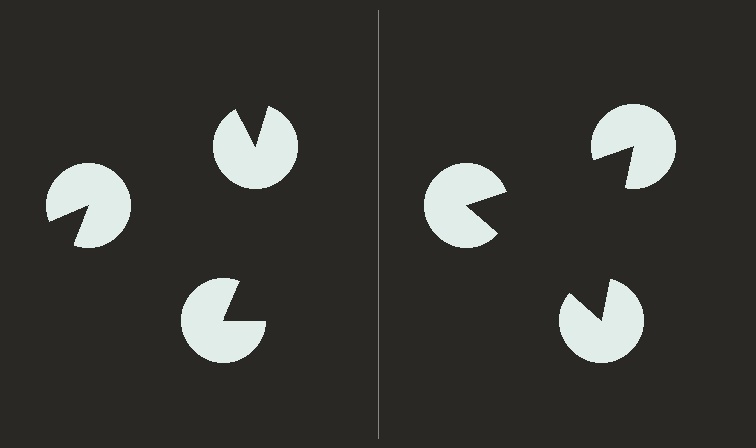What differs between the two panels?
The pac-man discs are positioned identically on both sides; only the wedge orientations differ. On the right they align to a triangle; on the left they are misaligned.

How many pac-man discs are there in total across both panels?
6 — 3 on each side.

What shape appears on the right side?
An illusory triangle.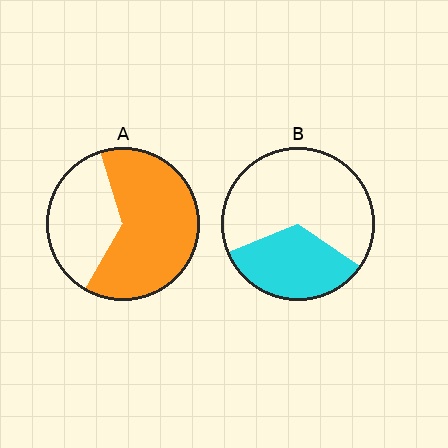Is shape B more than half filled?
No.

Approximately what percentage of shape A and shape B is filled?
A is approximately 65% and B is approximately 35%.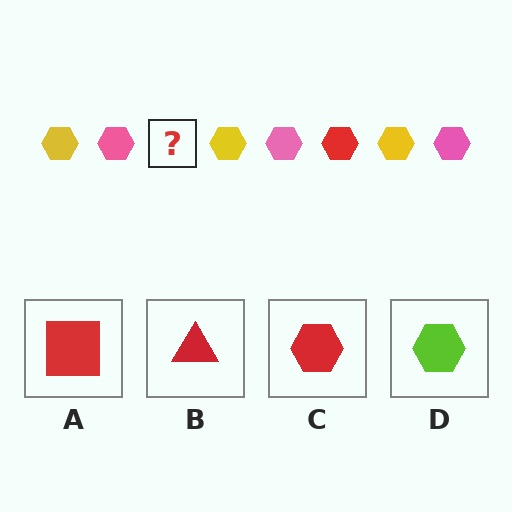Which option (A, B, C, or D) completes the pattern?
C.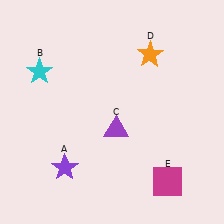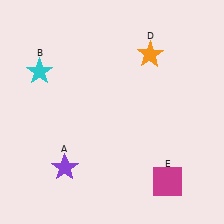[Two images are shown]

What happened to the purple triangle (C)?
The purple triangle (C) was removed in Image 2. It was in the bottom-right area of Image 1.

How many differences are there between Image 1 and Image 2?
There is 1 difference between the two images.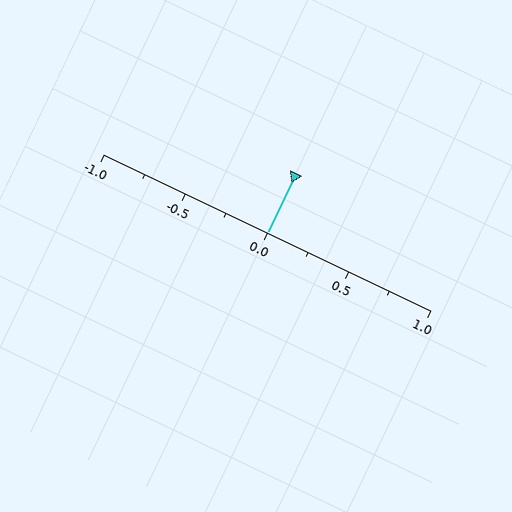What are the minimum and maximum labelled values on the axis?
The axis runs from -1.0 to 1.0.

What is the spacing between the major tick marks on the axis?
The major ticks are spaced 0.5 apart.